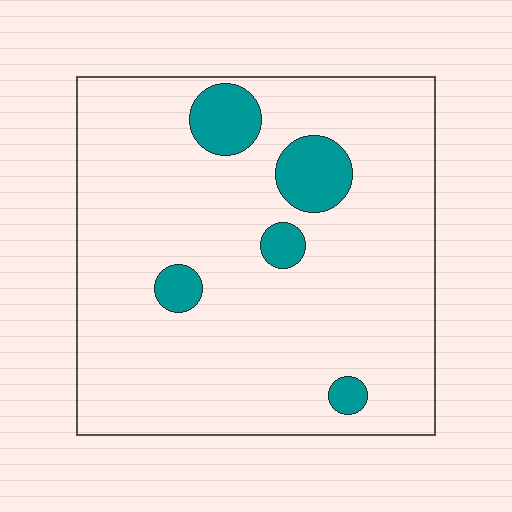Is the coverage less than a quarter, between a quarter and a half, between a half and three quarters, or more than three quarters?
Less than a quarter.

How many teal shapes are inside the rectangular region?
5.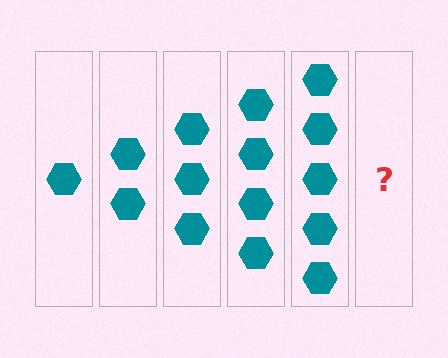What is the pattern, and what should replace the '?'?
The pattern is that each step adds one more hexagon. The '?' should be 6 hexagons.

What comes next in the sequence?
The next element should be 6 hexagons.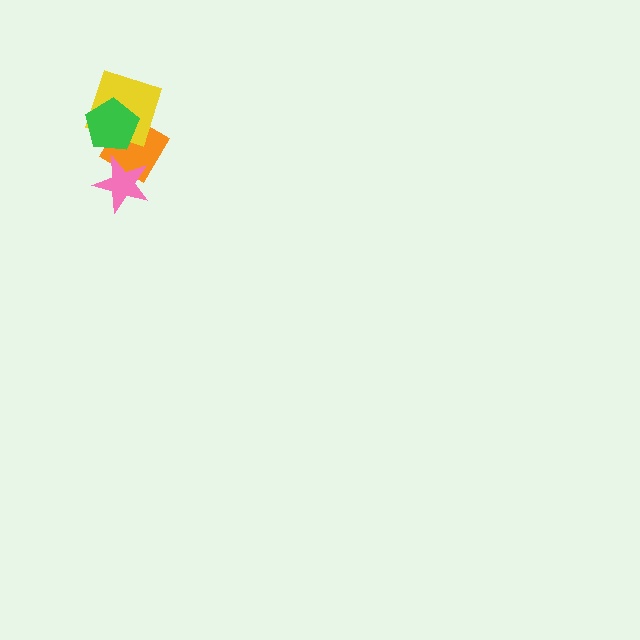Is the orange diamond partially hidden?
Yes, it is partially covered by another shape.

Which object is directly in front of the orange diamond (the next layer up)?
The yellow diamond is directly in front of the orange diamond.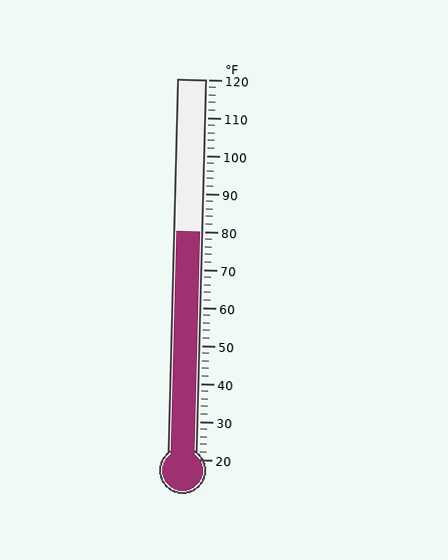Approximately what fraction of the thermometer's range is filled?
The thermometer is filled to approximately 60% of its range.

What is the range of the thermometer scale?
The thermometer scale ranges from 20°F to 120°F.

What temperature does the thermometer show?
The thermometer shows approximately 80°F.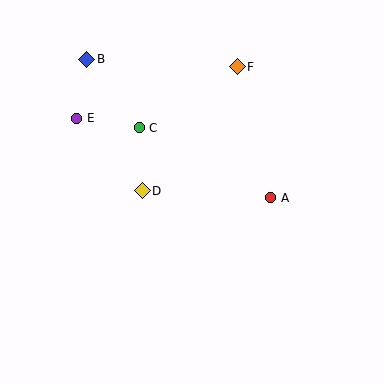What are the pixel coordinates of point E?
Point E is at (77, 118).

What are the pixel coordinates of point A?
Point A is at (271, 198).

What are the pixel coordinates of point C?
Point C is at (139, 128).